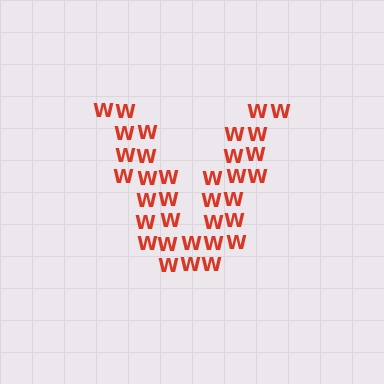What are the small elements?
The small elements are letter W's.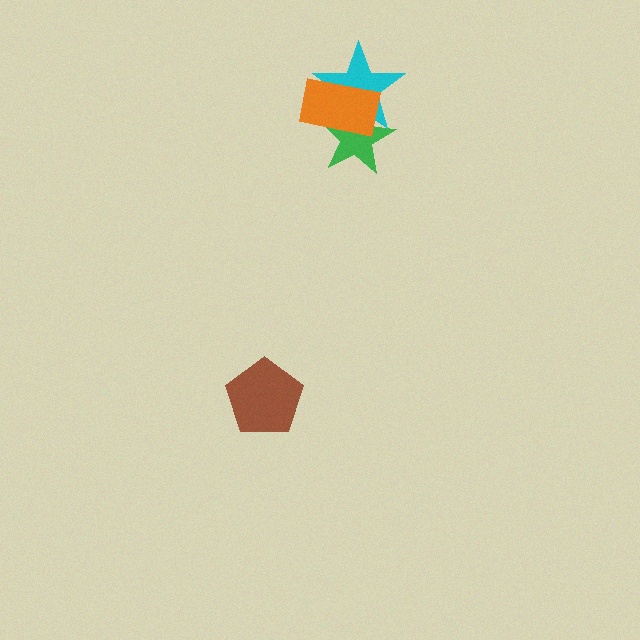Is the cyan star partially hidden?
Yes, it is partially covered by another shape.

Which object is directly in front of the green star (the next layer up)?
The cyan star is directly in front of the green star.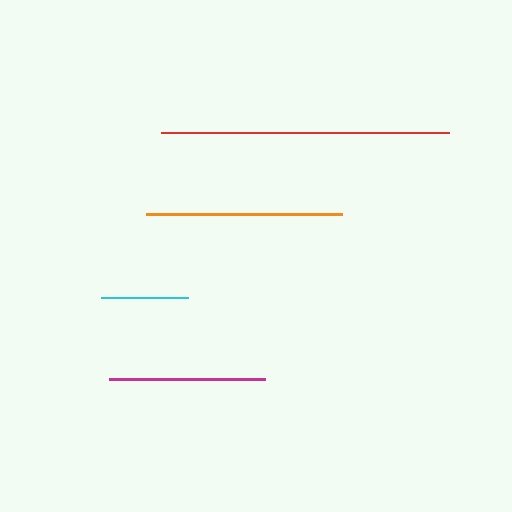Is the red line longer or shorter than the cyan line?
The red line is longer than the cyan line.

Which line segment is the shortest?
The cyan line is the shortest at approximately 87 pixels.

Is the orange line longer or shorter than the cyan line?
The orange line is longer than the cyan line.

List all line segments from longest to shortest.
From longest to shortest: red, orange, magenta, cyan.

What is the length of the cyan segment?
The cyan segment is approximately 87 pixels long.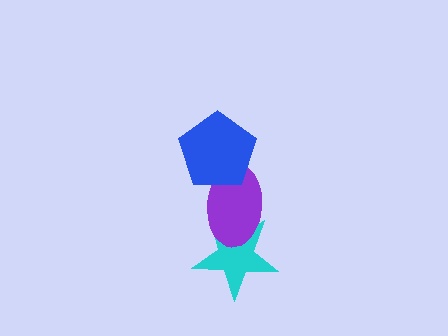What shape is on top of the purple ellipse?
The blue pentagon is on top of the purple ellipse.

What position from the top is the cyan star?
The cyan star is 3rd from the top.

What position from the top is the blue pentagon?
The blue pentagon is 1st from the top.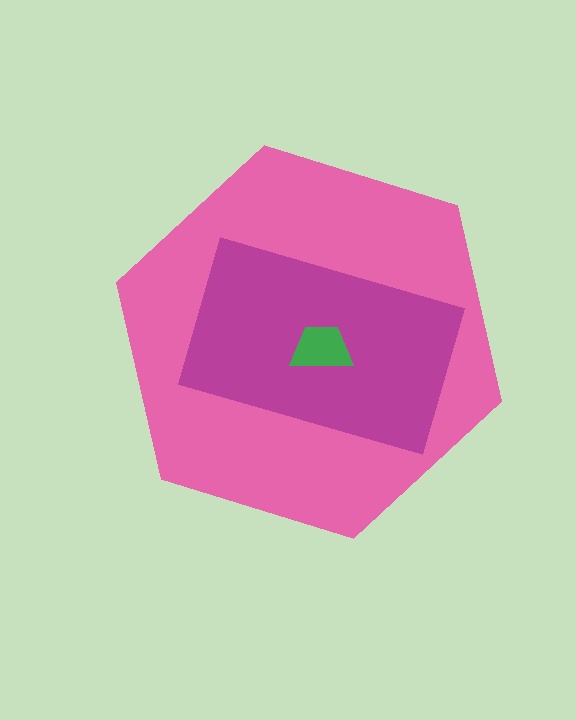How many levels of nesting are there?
3.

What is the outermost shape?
The pink hexagon.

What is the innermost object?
The green trapezoid.